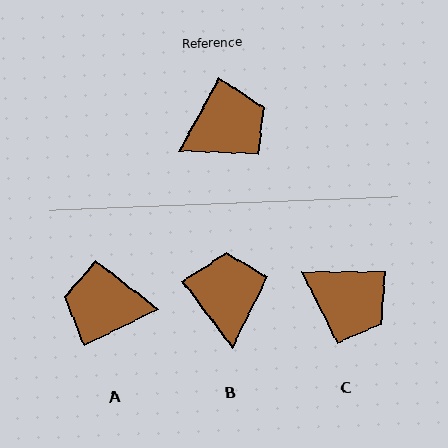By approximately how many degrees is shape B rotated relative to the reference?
Approximately 65 degrees counter-clockwise.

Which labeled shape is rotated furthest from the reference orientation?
A, about 145 degrees away.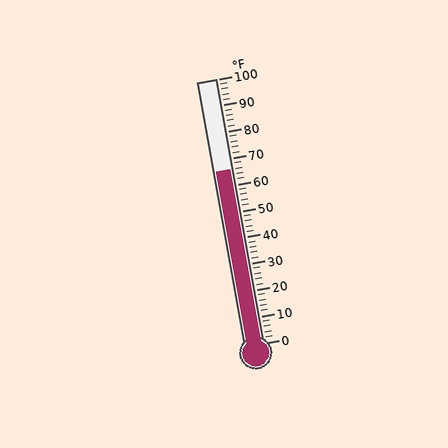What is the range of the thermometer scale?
The thermometer scale ranges from 0°F to 100°F.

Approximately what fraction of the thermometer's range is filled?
The thermometer is filled to approximately 65% of its range.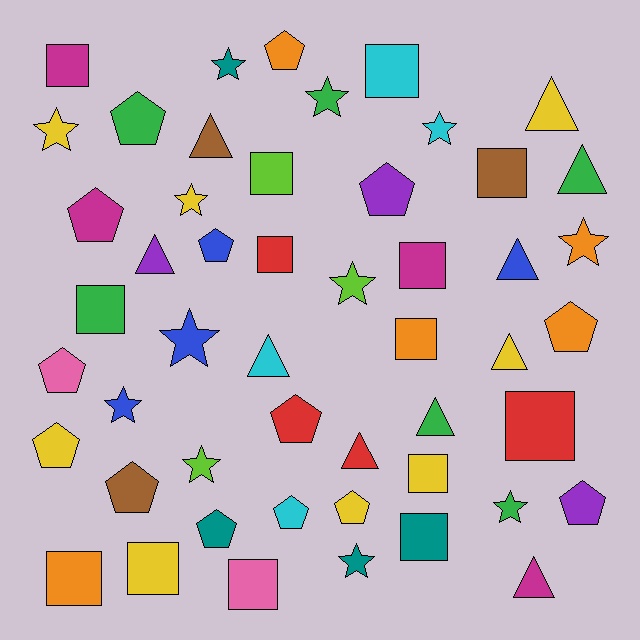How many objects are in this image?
There are 50 objects.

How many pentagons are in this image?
There are 14 pentagons.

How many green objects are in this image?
There are 6 green objects.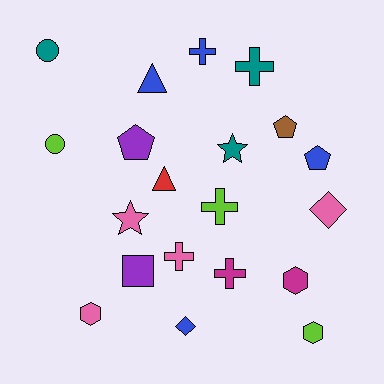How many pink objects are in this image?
There are 4 pink objects.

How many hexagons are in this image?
There are 3 hexagons.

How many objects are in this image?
There are 20 objects.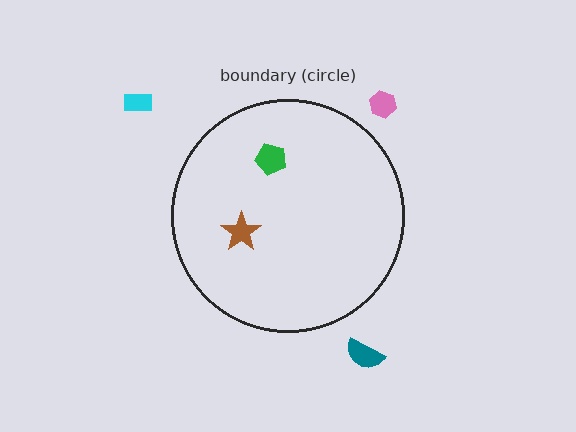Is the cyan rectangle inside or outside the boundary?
Outside.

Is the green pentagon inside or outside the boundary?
Inside.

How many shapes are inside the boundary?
2 inside, 3 outside.